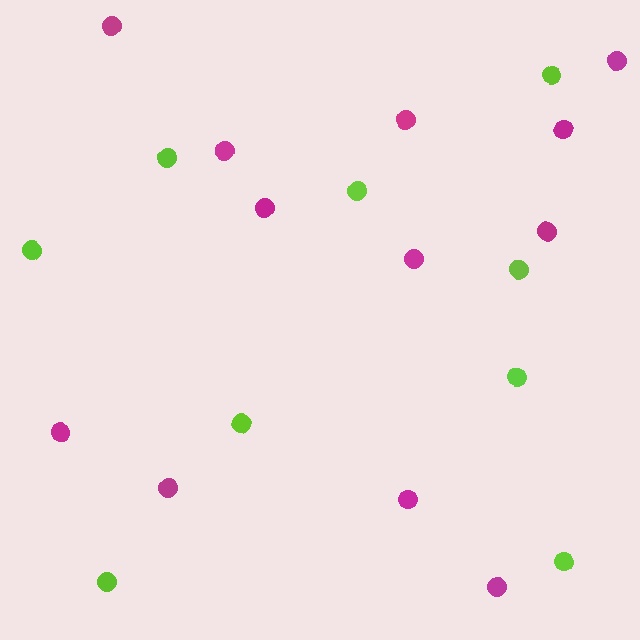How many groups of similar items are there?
There are 2 groups: one group of magenta circles (12) and one group of lime circles (9).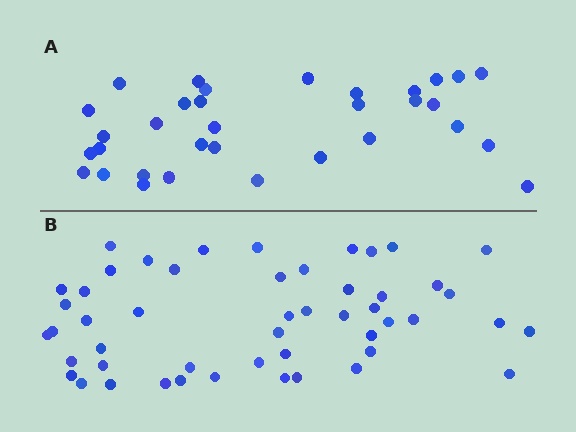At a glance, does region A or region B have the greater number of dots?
Region B (the bottom region) has more dots.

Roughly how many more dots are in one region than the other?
Region B has approximately 15 more dots than region A.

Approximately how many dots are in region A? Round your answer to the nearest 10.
About 30 dots. (The exact count is 33, which rounds to 30.)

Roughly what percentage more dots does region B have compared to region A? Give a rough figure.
About 50% more.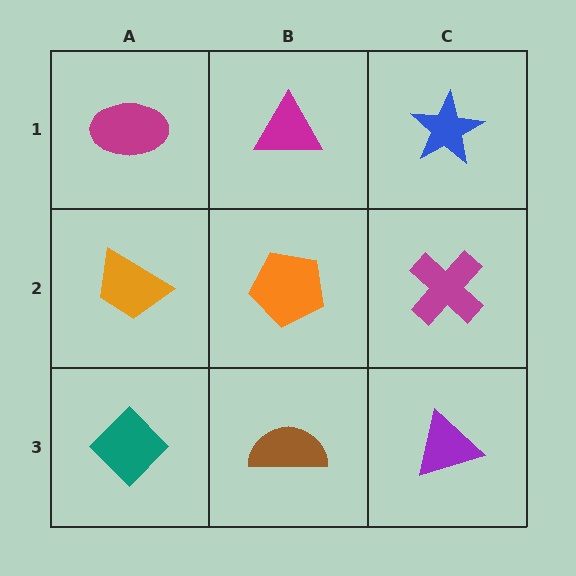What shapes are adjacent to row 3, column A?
An orange trapezoid (row 2, column A), a brown semicircle (row 3, column B).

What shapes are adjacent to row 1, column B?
An orange pentagon (row 2, column B), a magenta ellipse (row 1, column A), a blue star (row 1, column C).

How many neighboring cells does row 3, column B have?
3.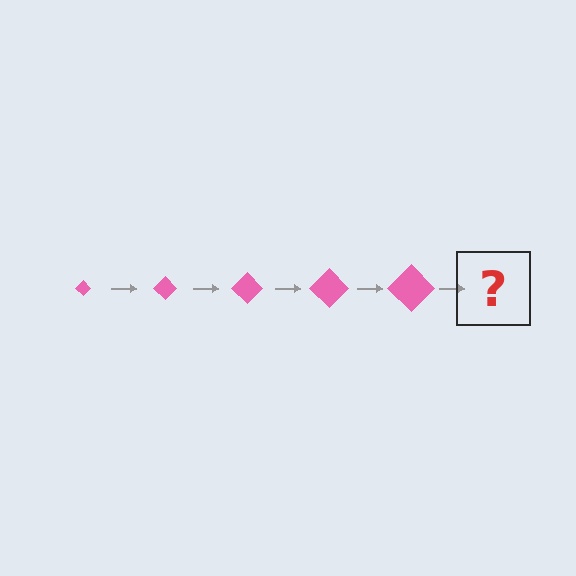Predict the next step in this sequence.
The next step is a pink diamond, larger than the previous one.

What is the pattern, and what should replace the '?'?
The pattern is that the diamond gets progressively larger each step. The '?' should be a pink diamond, larger than the previous one.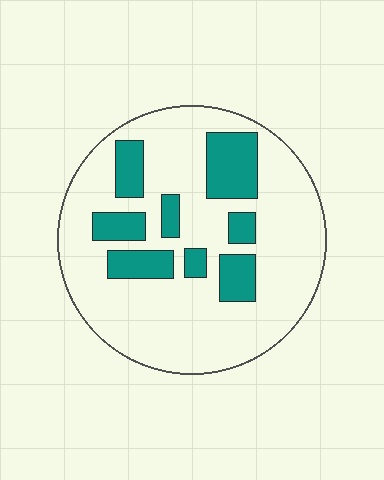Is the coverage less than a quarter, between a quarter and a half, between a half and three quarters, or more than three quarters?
Less than a quarter.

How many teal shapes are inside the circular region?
8.